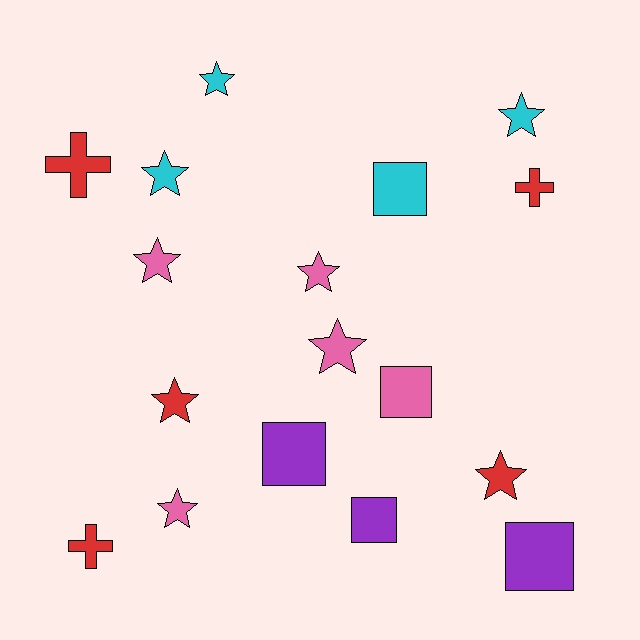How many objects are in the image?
There are 17 objects.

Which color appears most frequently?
Pink, with 5 objects.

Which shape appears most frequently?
Star, with 9 objects.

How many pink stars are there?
There are 4 pink stars.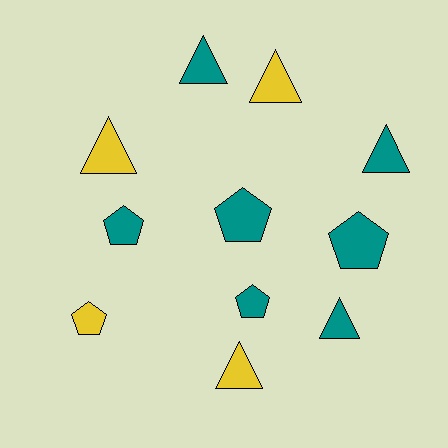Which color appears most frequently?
Teal, with 7 objects.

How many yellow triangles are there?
There are 3 yellow triangles.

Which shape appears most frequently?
Triangle, with 6 objects.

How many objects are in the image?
There are 11 objects.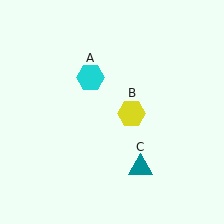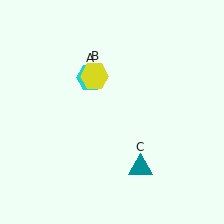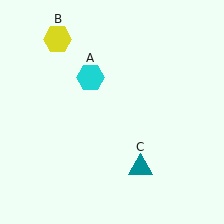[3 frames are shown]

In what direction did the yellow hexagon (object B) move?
The yellow hexagon (object B) moved up and to the left.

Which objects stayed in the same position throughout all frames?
Cyan hexagon (object A) and teal triangle (object C) remained stationary.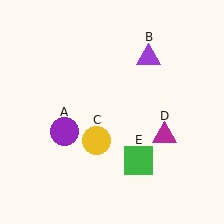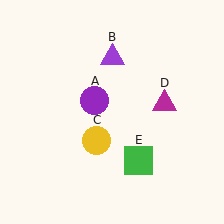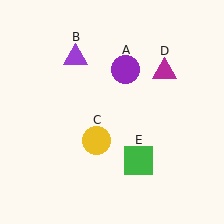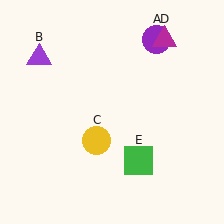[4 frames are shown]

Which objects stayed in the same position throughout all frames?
Yellow circle (object C) and green square (object E) remained stationary.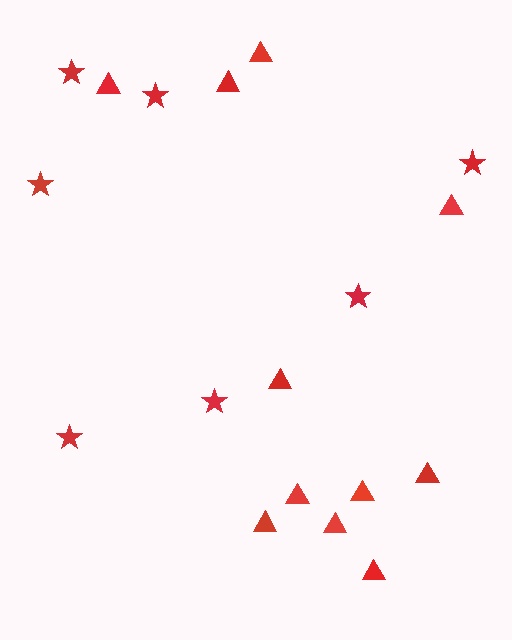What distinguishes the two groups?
There are 2 groups: one group of triangles (11) and one group of stars (7).